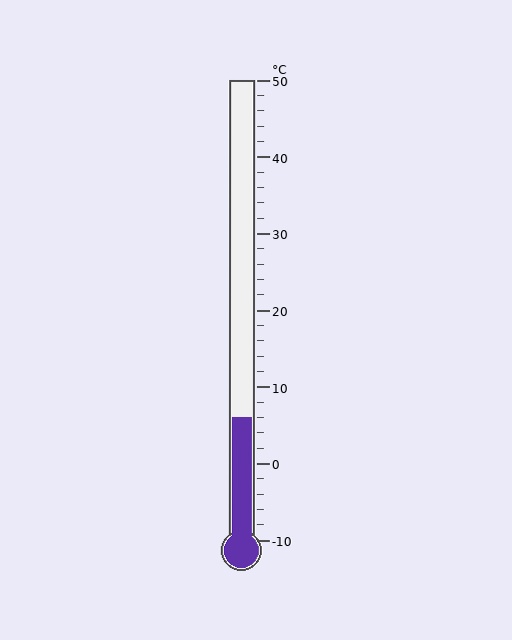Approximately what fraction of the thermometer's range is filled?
The thermometer is filled to approximately 25% of its range.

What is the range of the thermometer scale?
The thermometer scale ranges from -10°C to 50°C.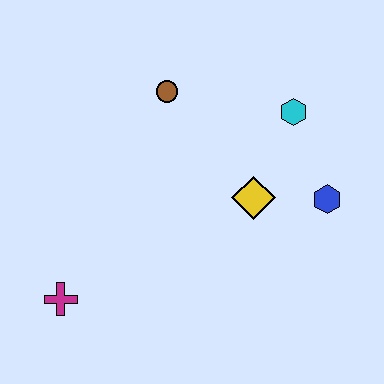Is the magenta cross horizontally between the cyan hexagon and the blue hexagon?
No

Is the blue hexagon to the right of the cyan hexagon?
Yes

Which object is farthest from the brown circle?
The magenta cross is farthest from the brown circle.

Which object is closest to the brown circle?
The cyan hexagon is closest to the brown circle.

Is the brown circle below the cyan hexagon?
No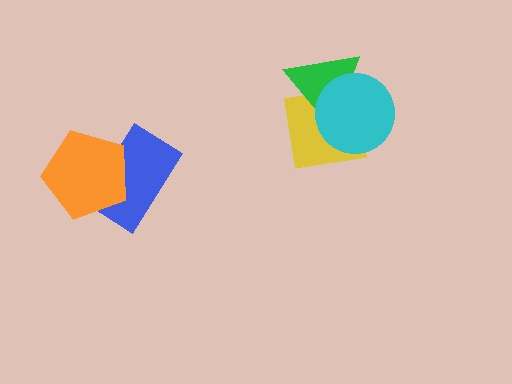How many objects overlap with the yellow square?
2 objects overlap with the yellow square.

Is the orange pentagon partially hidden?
No, no other shape covers it.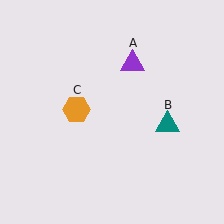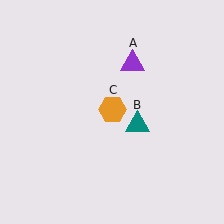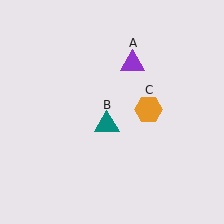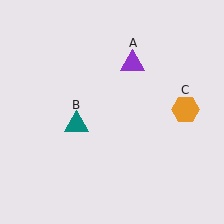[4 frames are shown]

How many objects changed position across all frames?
2 objects changed position: teal triangle (object B), orange hexagon (object C).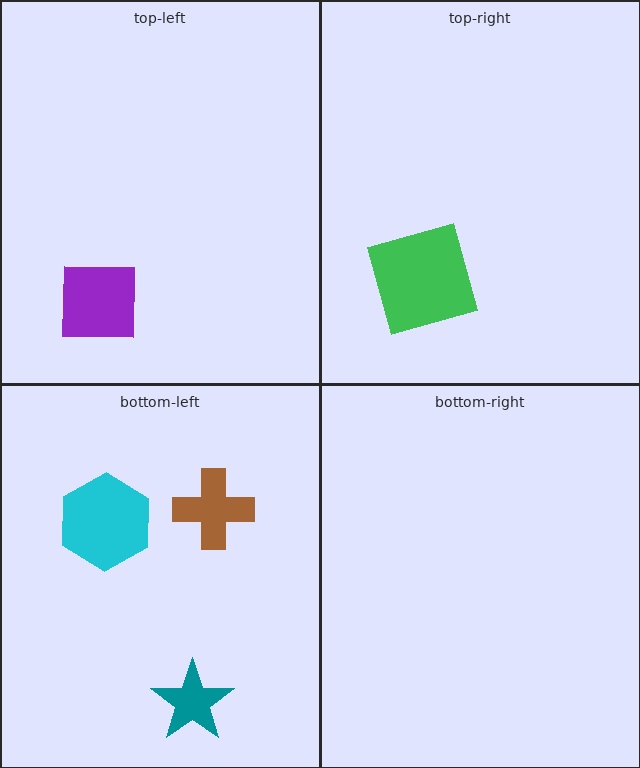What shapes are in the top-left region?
The purple square.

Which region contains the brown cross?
The bottom-left region.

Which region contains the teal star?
The bottom-left region.